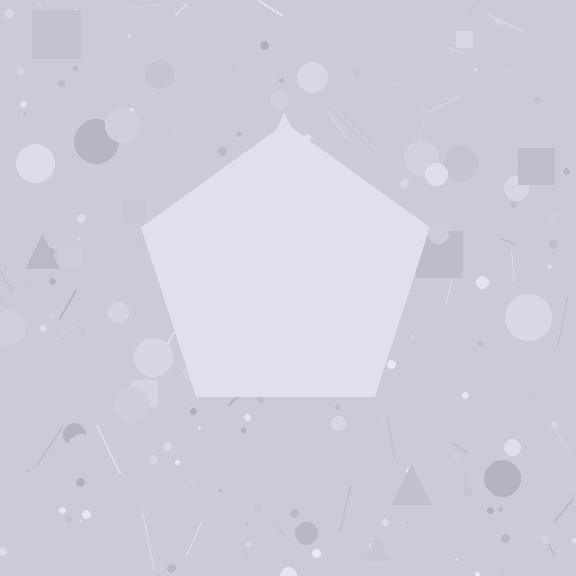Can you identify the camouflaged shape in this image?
The camouflaged shape is a pentagon.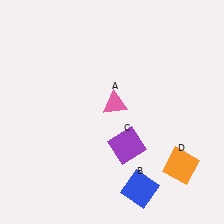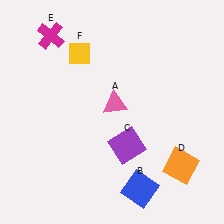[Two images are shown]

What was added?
A magenta cross (E), a yellow diamond (F) were added in Image 2.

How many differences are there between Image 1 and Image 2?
There are 2 differences between the two images.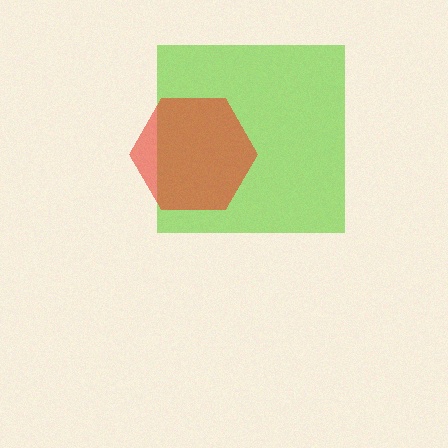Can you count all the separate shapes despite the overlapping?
Yes, there are 2 separate shapes.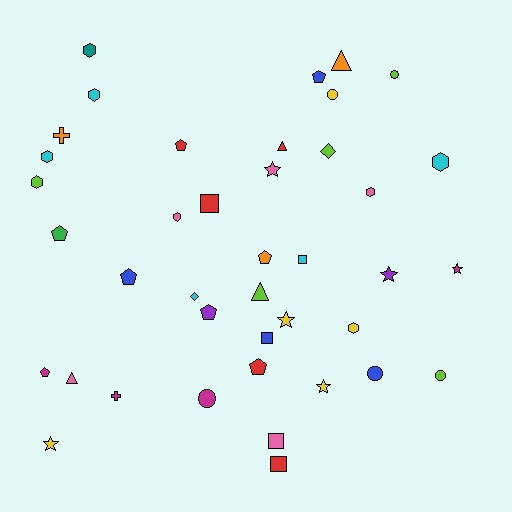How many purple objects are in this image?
There are 2 purple objects.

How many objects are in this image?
There are 40 objects.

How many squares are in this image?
There are 5 squares.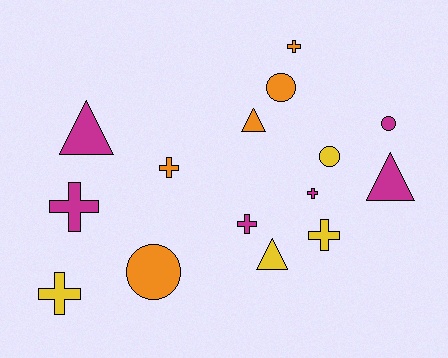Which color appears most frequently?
Magenta, with 6 objects.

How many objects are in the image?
There are 15 objects.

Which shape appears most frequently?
Cross, with 7 objects.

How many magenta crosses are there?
There are 3 magenta crosses.